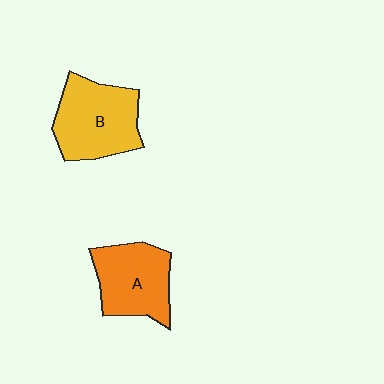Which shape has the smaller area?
Shape A (orange).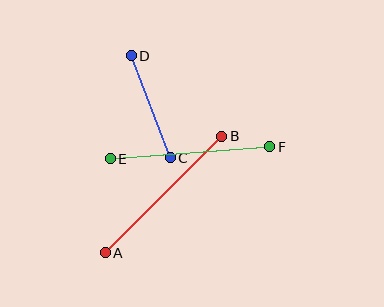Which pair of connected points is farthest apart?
Points A and B are farthest apart.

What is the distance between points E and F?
The distance is approximately 160 pixels.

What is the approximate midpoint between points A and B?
The midpoint is at approximately (163, 194) pixels.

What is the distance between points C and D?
The distance is approximately 109 pixels.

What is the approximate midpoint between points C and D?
The midpoint is at approximately (151, 107) pixels.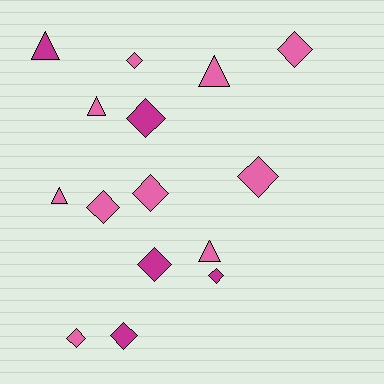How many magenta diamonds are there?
There are 4 magenta diamonds.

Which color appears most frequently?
Pink, with 10 objects.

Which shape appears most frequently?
Diamond, with 10 objects.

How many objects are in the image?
There are 15 objects.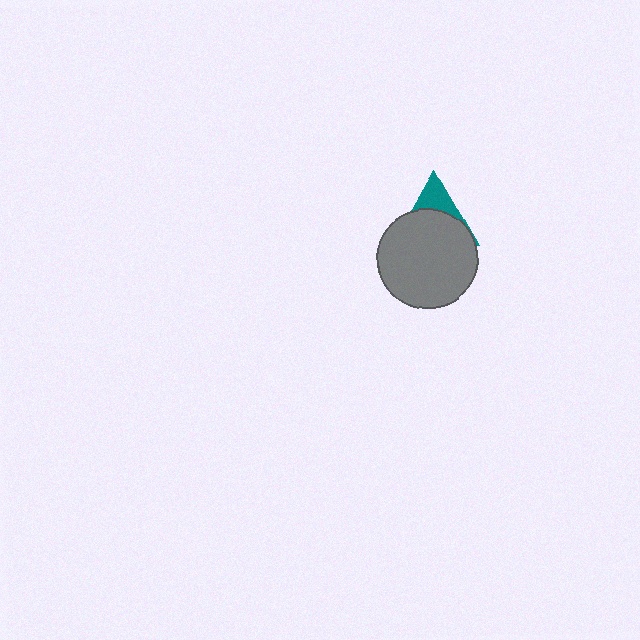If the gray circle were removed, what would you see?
You would see the complete teal triangle.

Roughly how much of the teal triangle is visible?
A small part of it is visible (roughly 31%).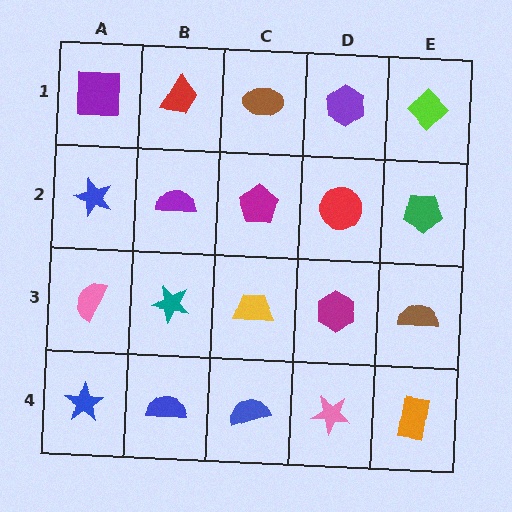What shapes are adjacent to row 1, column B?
A purple semicircle (row 2, column B), a purple square (row 1, column A), a brown ellipse (row 1, column C).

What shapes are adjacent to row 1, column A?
A blue star (row 2, column A), a red trapezoid (row 1, column B).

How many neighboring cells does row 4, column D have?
3.